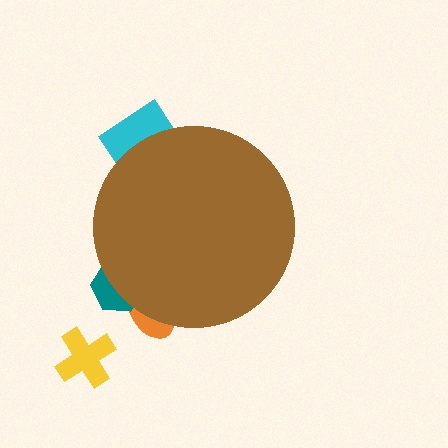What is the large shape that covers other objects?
A brown circle.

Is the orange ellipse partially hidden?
Yes, the orange ellipse is partially hidden behind the brown circle.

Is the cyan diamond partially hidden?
Yes, the cyan diamond is partially hidden behind the brown circle.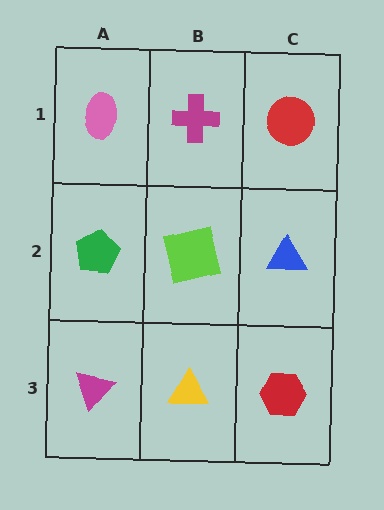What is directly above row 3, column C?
A blue triangle.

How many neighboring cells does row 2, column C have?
3.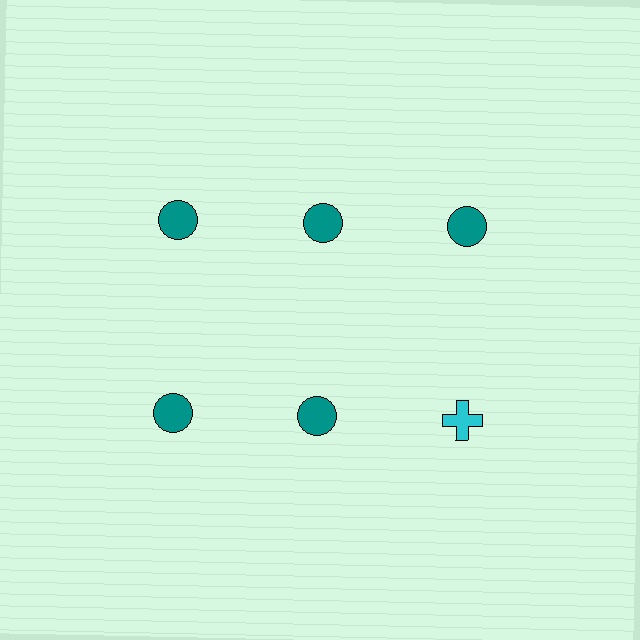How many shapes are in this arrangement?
There are 6 shapes arranged in a grid pattern.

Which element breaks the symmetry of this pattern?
The cyan cross in the second row, center column breaks the symmetry. All other shapes are teal circles.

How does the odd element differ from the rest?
It differs in both color (cyan instead of teal) and shape (cross instead of circle).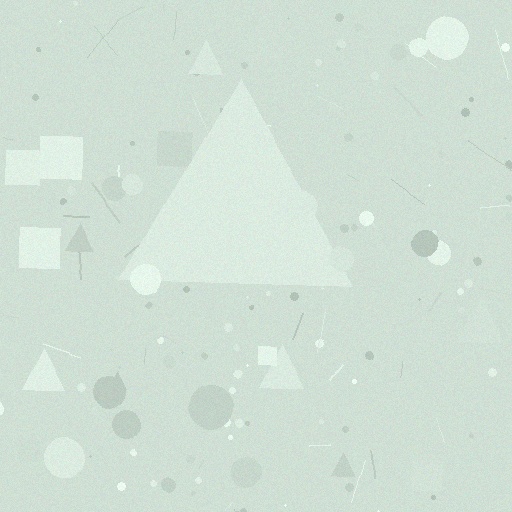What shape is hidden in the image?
A triangle is hidden in the image.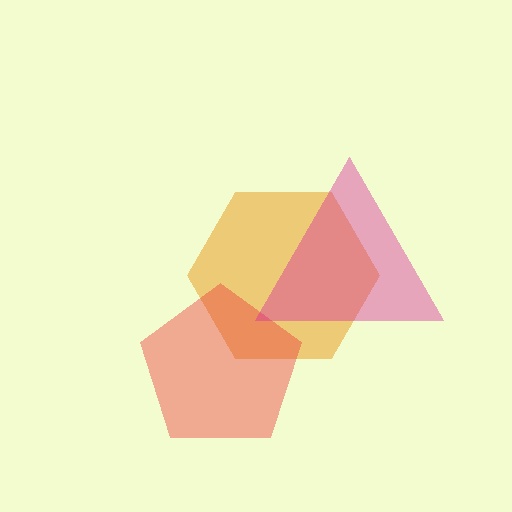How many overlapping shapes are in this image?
There are 3 overlapping shapes in the image.